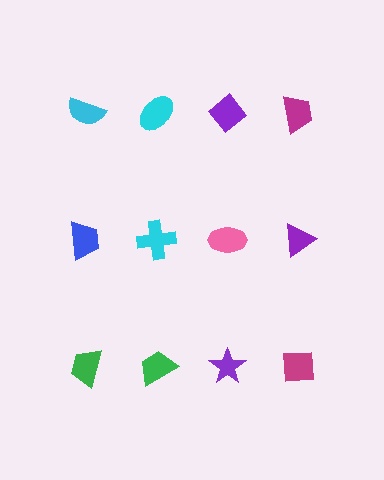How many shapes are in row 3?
4 shapes.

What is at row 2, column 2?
A cyan cross.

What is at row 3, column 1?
A green trapezoid.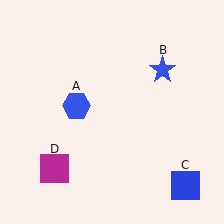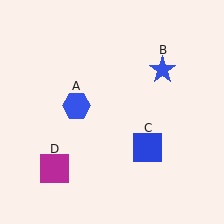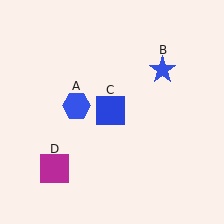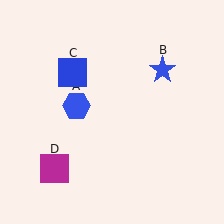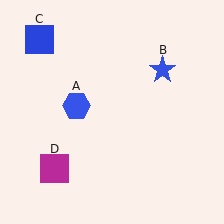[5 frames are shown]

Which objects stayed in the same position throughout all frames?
Blue hexagon (object A) and blue star (object B) and magenta square (object D) remained stationary.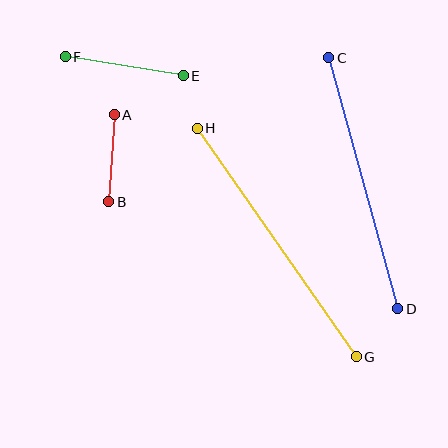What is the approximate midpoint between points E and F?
The midpoint is at approximately (124, 66) pixels.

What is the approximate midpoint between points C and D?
The midpoint is at approximately (363, 183) pixels.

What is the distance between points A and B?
The distance is approximately 87 pixels.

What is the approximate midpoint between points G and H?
The midpoint is at approximately (277, 243) pixels.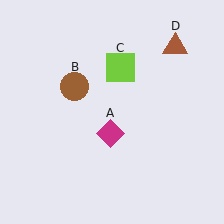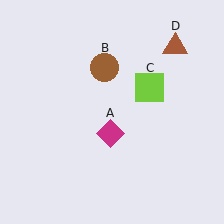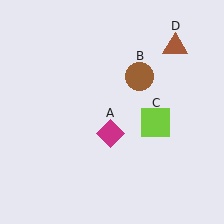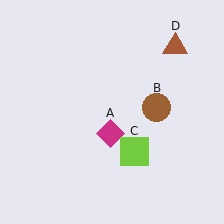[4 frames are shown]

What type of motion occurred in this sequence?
The brown circle (object B), lime square (object C) rotated clockwise around the center of the scene.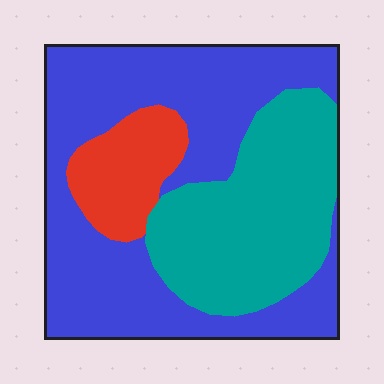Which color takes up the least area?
Red, at roughly 10%.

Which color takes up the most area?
Blue, at roughly 55%.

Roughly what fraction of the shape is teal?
Teal covers about 35% of the shape.